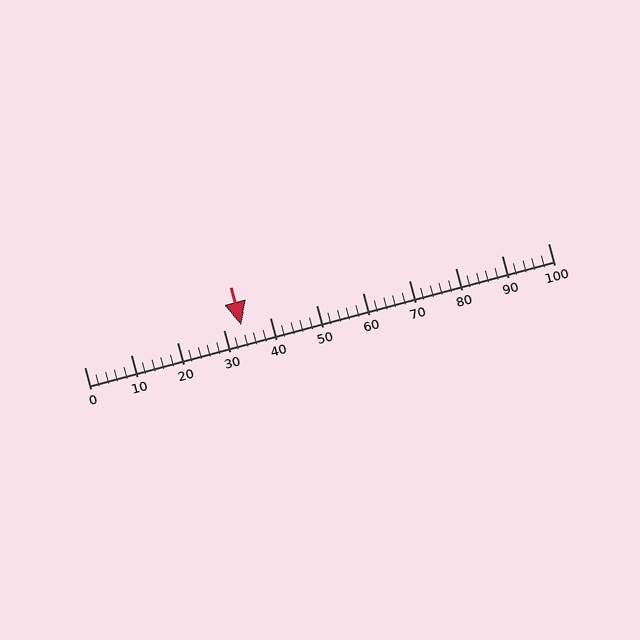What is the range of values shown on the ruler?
The ruler shows values from 0 to 100.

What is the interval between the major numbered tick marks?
The major tick marks are spaced 10 units apart.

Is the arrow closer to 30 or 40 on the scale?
The arrow is closer to 30.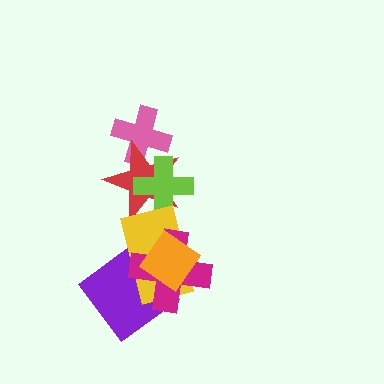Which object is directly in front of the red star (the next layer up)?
The lime cross is directly in front of the red star.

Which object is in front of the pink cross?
The red star is in front of the pink cross.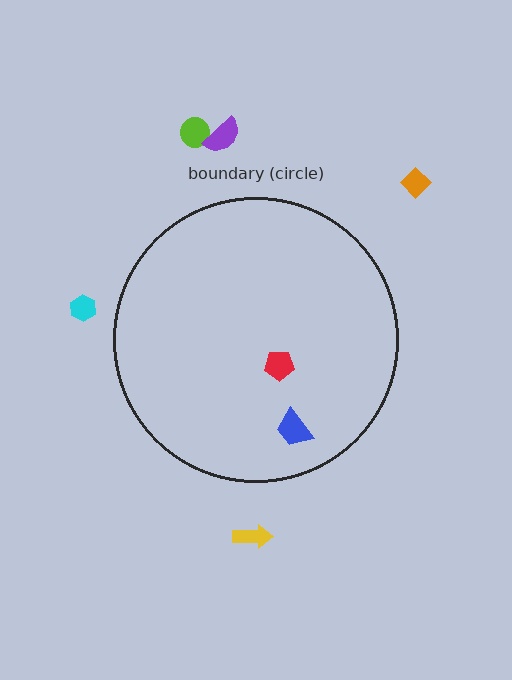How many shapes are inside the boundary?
2 inside, 5 outside.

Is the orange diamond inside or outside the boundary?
Outside.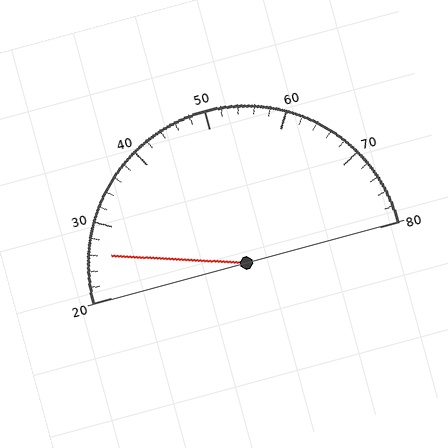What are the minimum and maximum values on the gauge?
The gauge ranges from 20 to 80.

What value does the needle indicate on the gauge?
The needle indicates approximately 26.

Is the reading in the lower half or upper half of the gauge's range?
The reading is in the lower half of the range (20 to 80).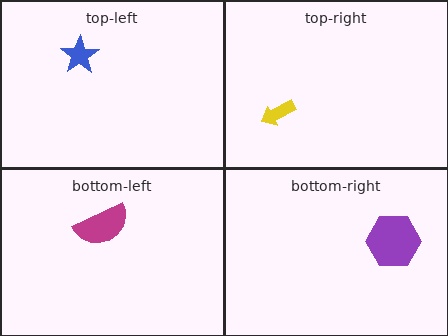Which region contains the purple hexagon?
The bottom-right region.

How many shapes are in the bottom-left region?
1.